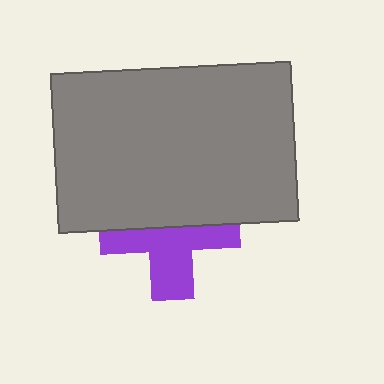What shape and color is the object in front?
The object in front is a gray rectangle.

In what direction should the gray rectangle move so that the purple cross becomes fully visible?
The gray rectangle should move up. That is the shortest direction to clear the overlap and leave the purple cross fully visible.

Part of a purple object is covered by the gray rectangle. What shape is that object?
It is a cross.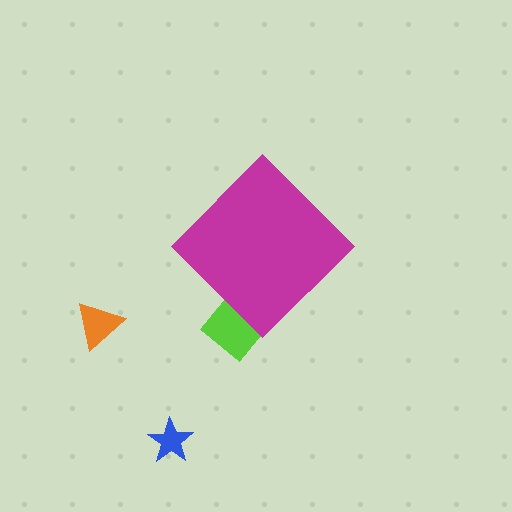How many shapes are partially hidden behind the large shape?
1 shape is partially hidden.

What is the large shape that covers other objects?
A magenta diamond.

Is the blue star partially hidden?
No, the blue star is fully visible.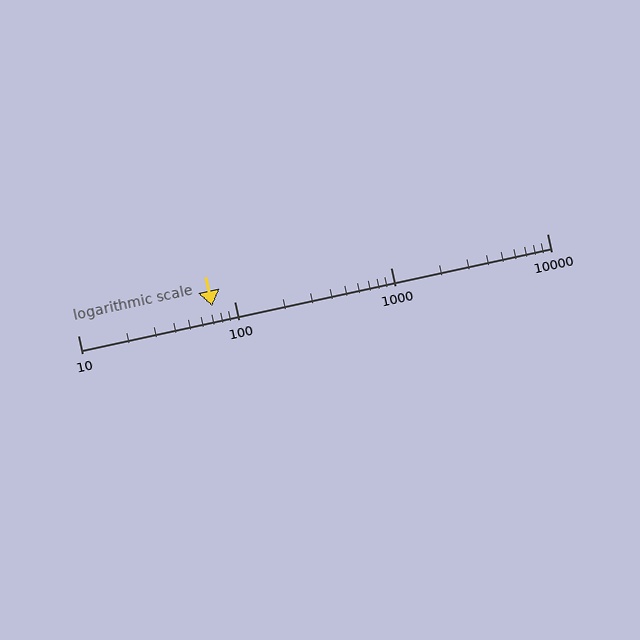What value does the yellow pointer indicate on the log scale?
The pointer indicates approximately 72.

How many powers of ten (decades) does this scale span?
The scale spans 3 decades, from 10 to 10000.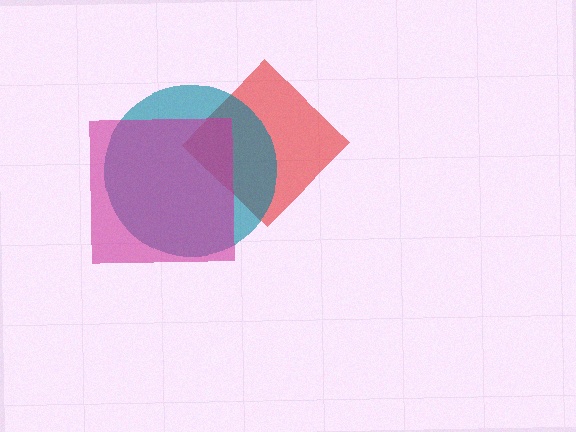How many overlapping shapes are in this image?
There are 3 overlapping shapes in the image.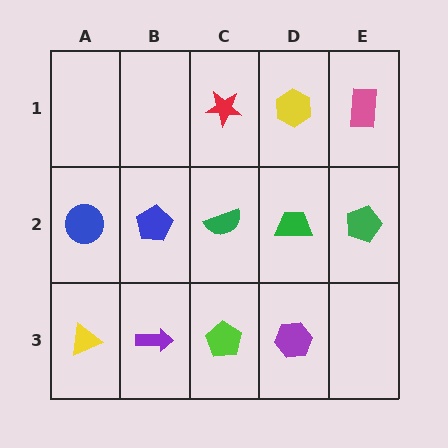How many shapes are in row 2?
5 shapes.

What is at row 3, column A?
A yellow triangle.